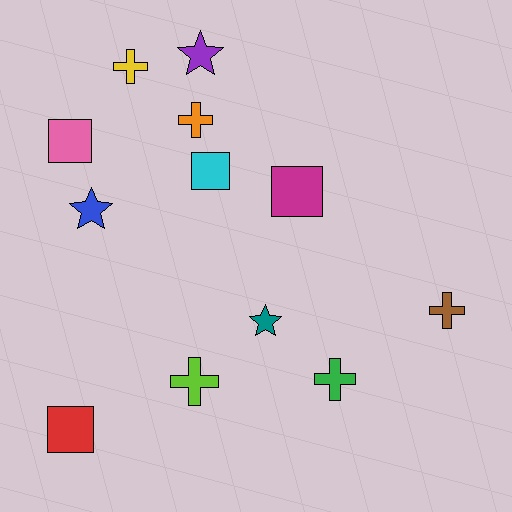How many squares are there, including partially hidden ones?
There are 4 squares.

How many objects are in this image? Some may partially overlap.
There are 12 objects.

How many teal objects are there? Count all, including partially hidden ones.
There is 1 teal object.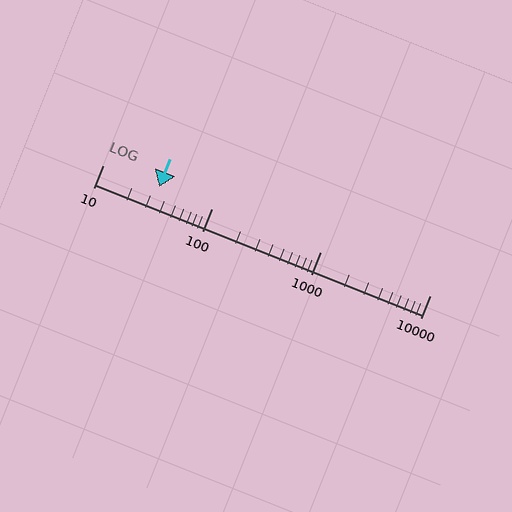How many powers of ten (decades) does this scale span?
The scale spans 3 decades, from 10 to 10000.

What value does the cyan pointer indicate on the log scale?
The pointer indicates approximately 33.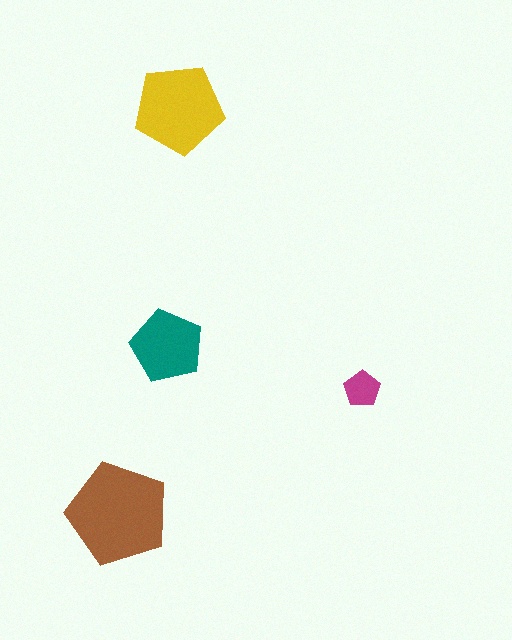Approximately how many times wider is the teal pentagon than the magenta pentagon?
About 2 times wider.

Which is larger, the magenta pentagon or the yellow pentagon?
The yellow one.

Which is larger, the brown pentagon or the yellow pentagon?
The brown one.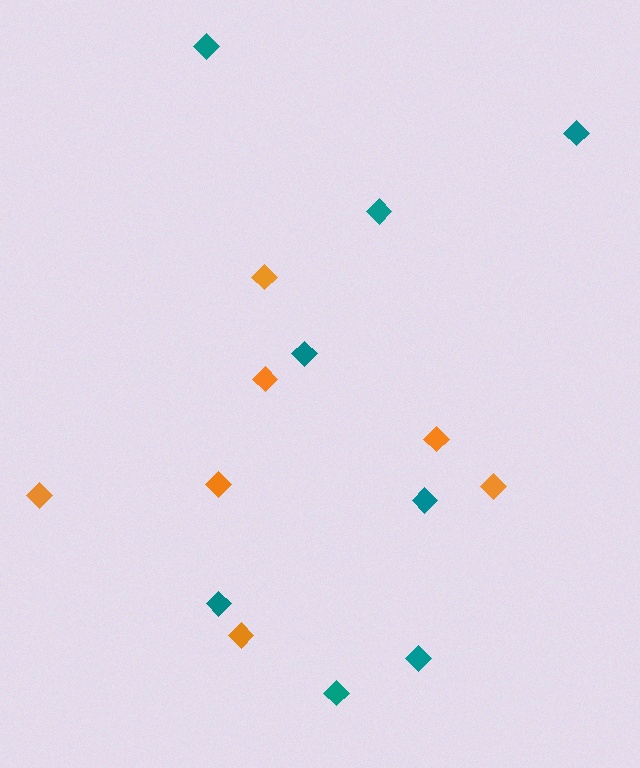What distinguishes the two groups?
There are 2 groups: one group of orange diamonds (7) and one group of teal diamonds (8).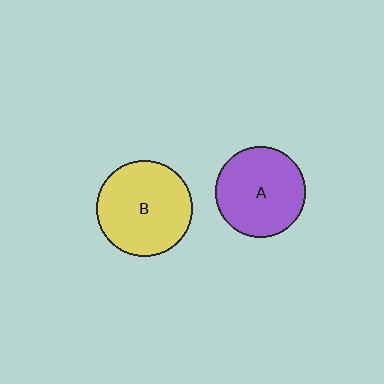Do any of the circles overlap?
No, none of the circles overlap.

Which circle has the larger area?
Circle B (yellow).